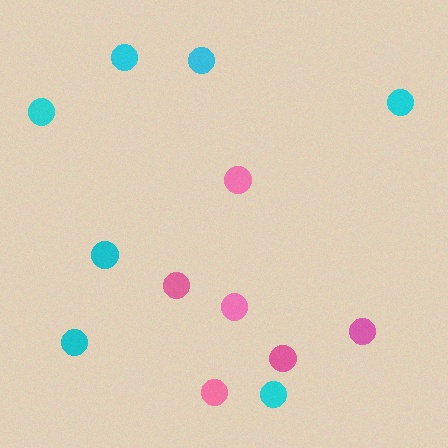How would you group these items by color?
There are 2 groups: one group of cyan circles (7) and one group of pink circles (6).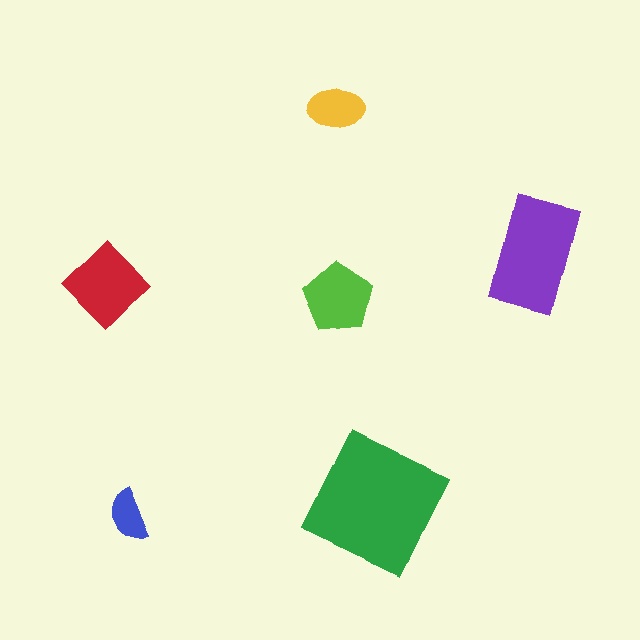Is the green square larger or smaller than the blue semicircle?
Larger.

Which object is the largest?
The green square.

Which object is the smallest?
The blue semicircle.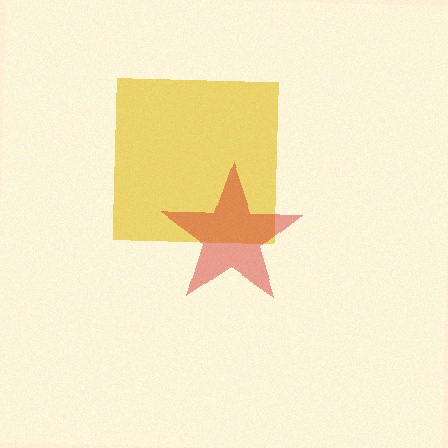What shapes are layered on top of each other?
The layered shapes are: a yellow square, a red star.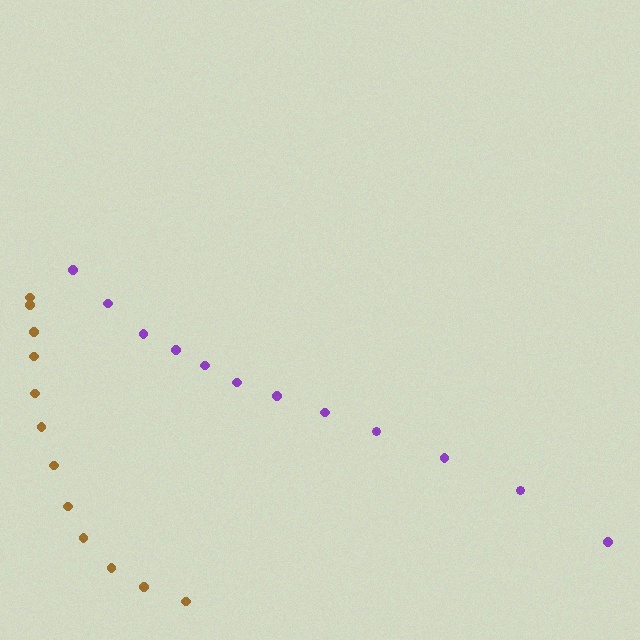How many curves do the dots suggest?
There are 2 distinct paths.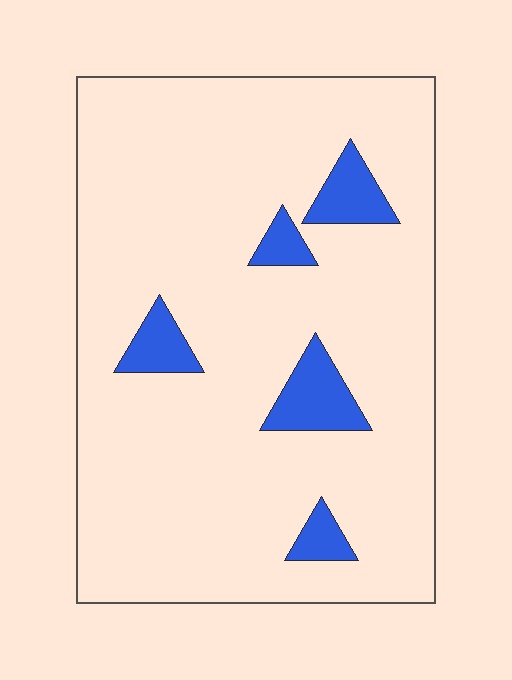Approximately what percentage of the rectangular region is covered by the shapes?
Approximately 10%.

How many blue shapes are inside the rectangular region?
5.